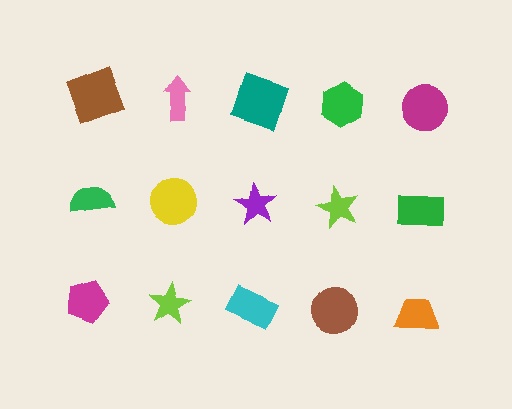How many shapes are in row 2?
5 shapes.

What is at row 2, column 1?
A green semicircle.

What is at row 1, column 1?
A brown square.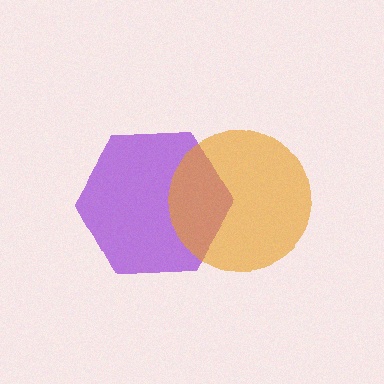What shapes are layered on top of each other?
The layered shapes are: a purple hexagon, an orange circle.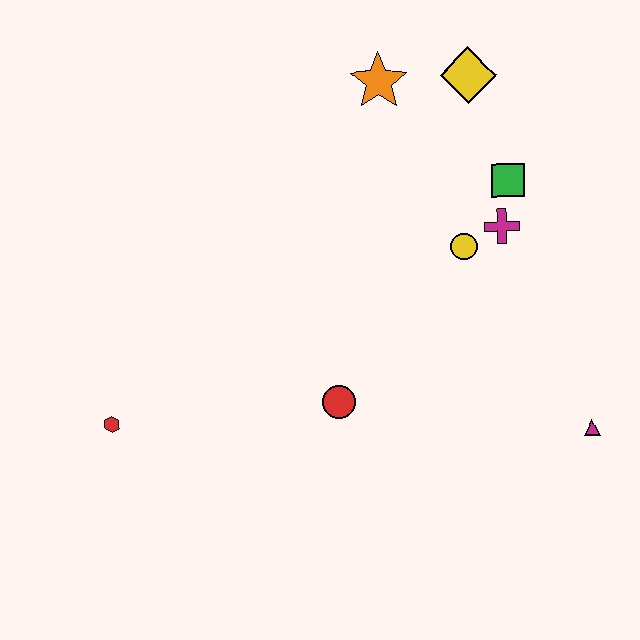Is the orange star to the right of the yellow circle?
No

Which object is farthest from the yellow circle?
The red hexagon is farthest from the yellow circle.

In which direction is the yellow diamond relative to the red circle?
The yellow diamond is above the red circle.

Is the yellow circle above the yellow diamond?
No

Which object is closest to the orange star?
The yellow diamond is closest to the orange star.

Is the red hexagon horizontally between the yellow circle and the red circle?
No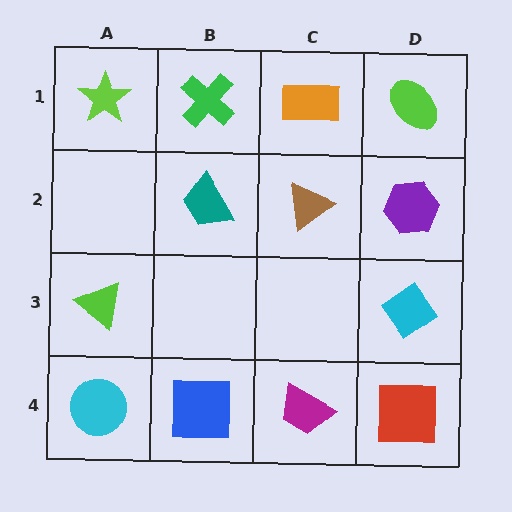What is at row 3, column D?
A cyan diamond.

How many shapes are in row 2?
3 shapes.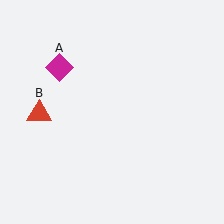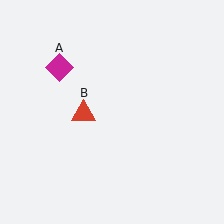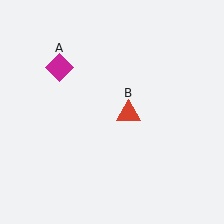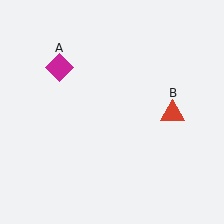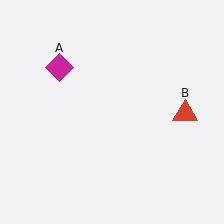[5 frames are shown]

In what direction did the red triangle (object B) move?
The red triangle (object B) moved right.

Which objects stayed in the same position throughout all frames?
Magenta diamond (object A) remained stationary.